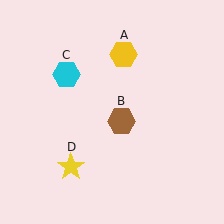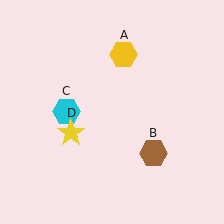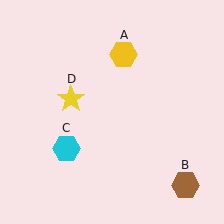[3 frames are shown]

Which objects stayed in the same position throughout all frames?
Yellow hexagon (object A) remained stationary.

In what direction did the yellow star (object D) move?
The yellow star (object D) moved up.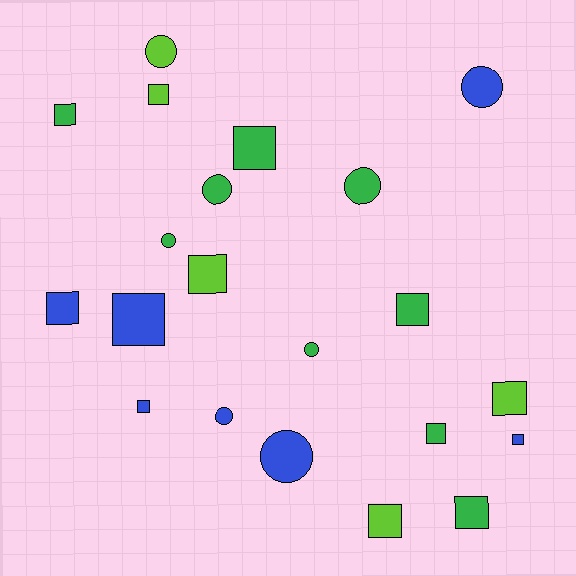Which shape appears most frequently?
Square, with 13 objects.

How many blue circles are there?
There are 3 blue circles.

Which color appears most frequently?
Green, with 9 objects.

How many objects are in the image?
There are 21 objects.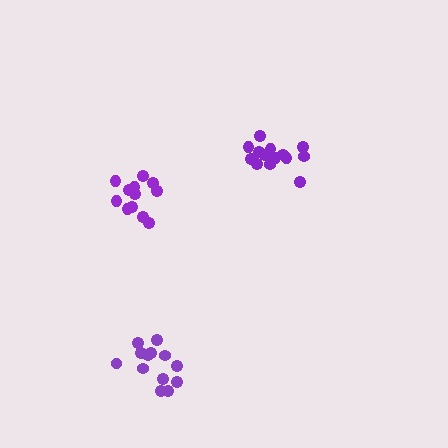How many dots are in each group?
Group 1: 14 dots, Group 2: 12 dots, Group 3: 13 dots (39 total).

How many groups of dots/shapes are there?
There are 3 groups.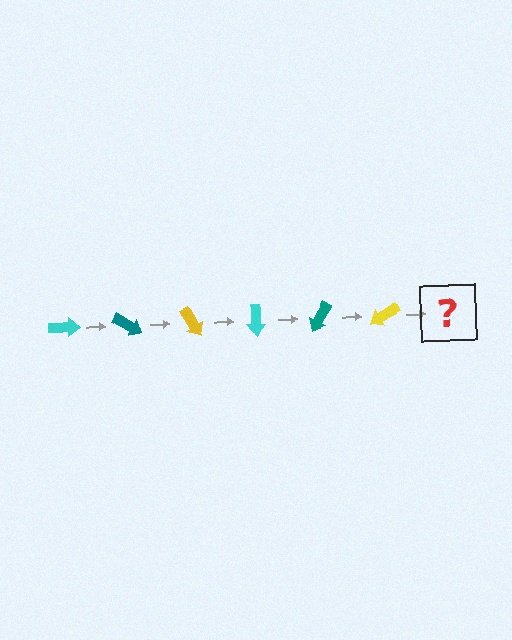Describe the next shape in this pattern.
It should be a cyan arrow, rotated 180 degrees from the start.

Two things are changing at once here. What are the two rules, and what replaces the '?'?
The two rules are that it rotates 30 degrees each step and the color cycles through cyan, teal, and yellow. The '?' should be a cyan arrow, rotated 180 degrees from the start.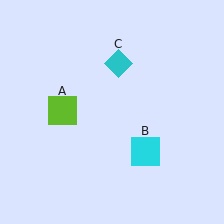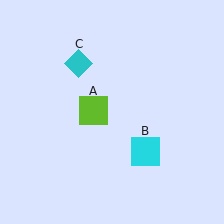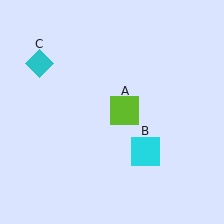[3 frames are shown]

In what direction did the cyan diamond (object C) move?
The cyan diamond (object C) moved left.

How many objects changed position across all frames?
2 objects changed position: lime square (object A), cyan diamond (object C).